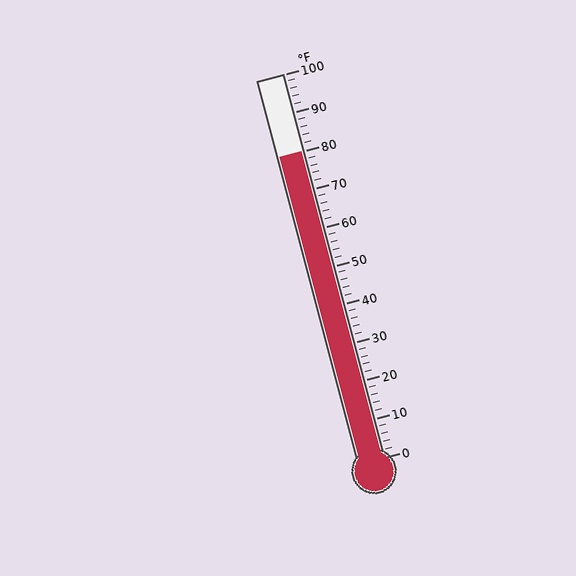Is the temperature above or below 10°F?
The temperature is above 10°F.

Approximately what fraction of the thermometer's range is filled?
The thermometer is filled to approximately 80% of its range.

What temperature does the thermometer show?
The thermometer shows approximately 80°F.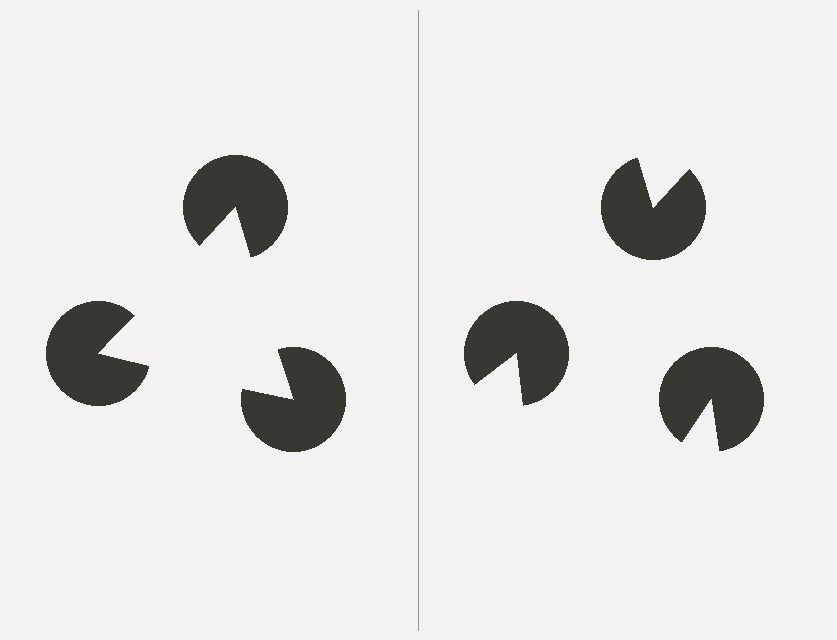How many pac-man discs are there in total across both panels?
6 — 3 on each side.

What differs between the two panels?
The pac-man discs are positioned identically on both sides; only the wedge orientations differ. On the left they align to a triangle; on the right they are misaligned.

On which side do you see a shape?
An illusory triangle appears on the left side. On the right side the wedge cuts are rotated, so no coherent shape forms.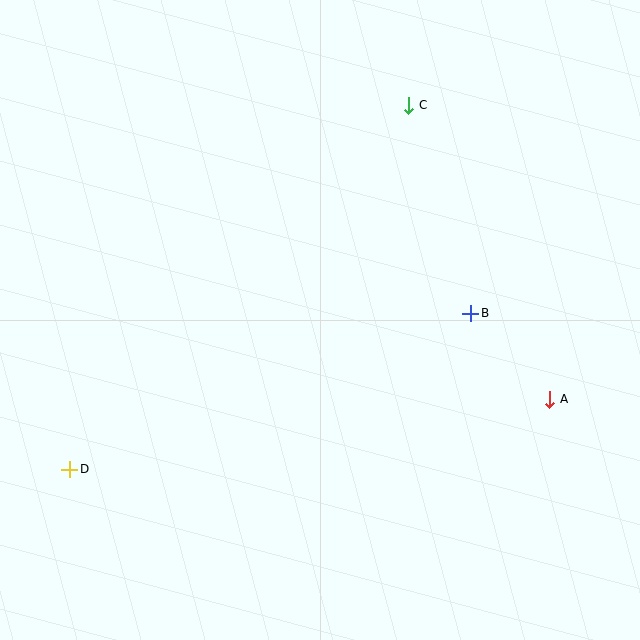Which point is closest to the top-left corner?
Point C is closest to the top-left corner.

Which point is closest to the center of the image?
Point B at (471, 313) is closest to the center.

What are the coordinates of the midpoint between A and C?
The midpoint between A and C is at (479, 252).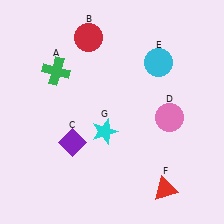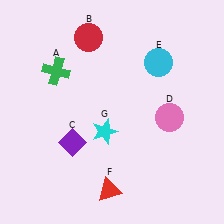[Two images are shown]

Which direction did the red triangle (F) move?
The red triangle (F) moved left.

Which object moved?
The red triangle (F) moved left.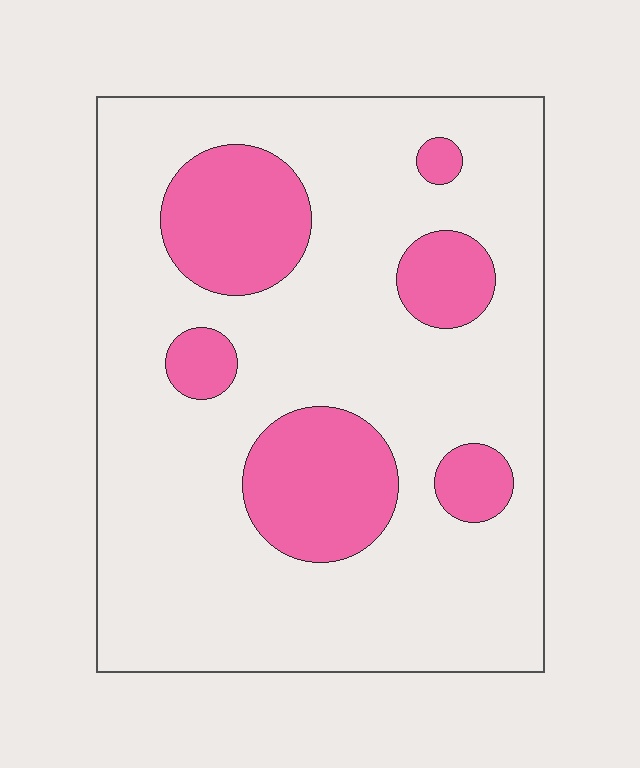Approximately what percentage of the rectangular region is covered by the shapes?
Approximately 20%.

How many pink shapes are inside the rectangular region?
6.